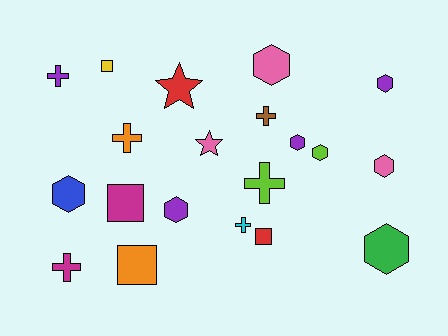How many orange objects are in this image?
There are 2 orange objects.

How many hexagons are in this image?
There are 8 hexagons.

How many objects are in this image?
There are 20 objects.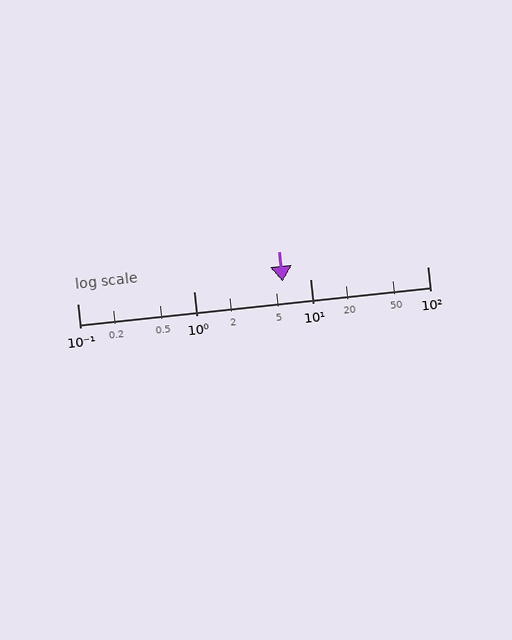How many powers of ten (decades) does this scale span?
The scale spans 3 decades, from 0.1 to 100.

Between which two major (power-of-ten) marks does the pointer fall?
The pointer is between 1 and 10.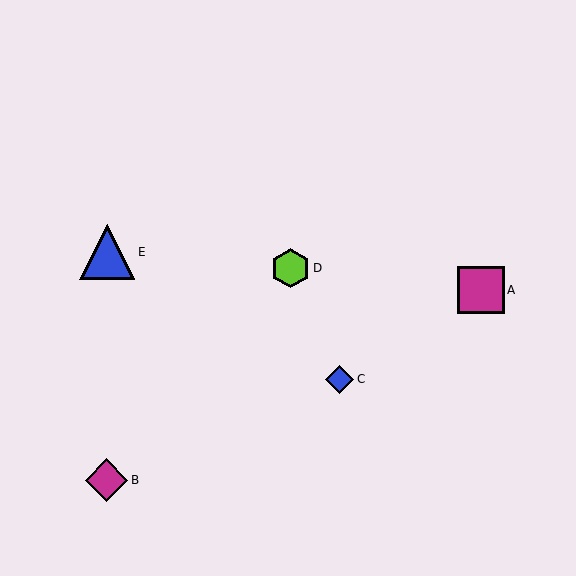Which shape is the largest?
The blue triangle (labeled E) is the largest.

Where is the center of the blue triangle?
The center of the blue triangle is at (107, 252).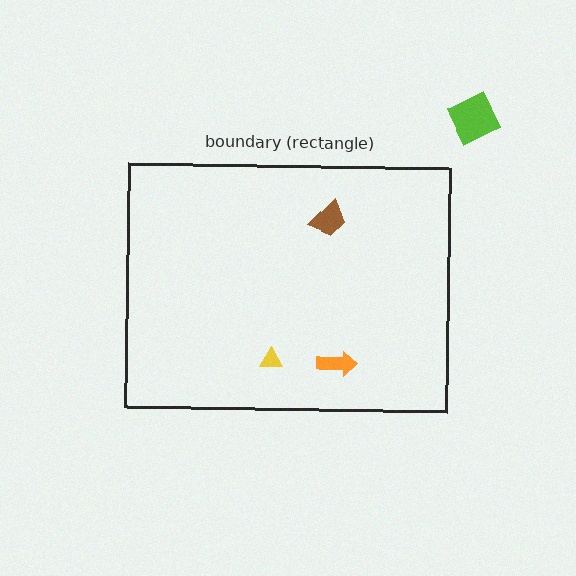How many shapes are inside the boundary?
3 inside, 1 outside.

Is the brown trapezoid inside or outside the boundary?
Inside.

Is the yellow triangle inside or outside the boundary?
Inside.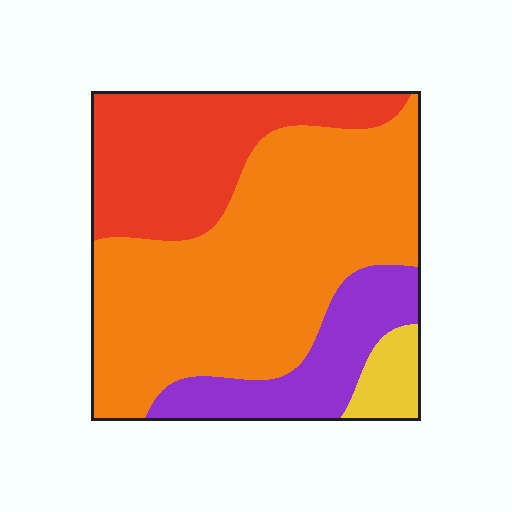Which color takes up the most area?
Orange, at roughly 55%.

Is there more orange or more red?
Orange.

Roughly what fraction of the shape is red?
Red covers about 25% of the shape.